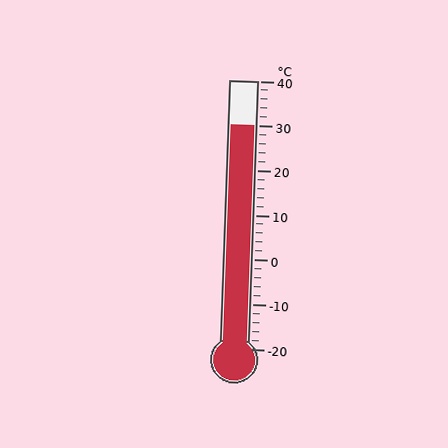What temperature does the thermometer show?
The thermometer shows approximately 30°C.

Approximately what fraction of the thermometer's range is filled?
The thermometer is filled to approximately 85% of its range.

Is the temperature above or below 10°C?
The temperature is above 10°C.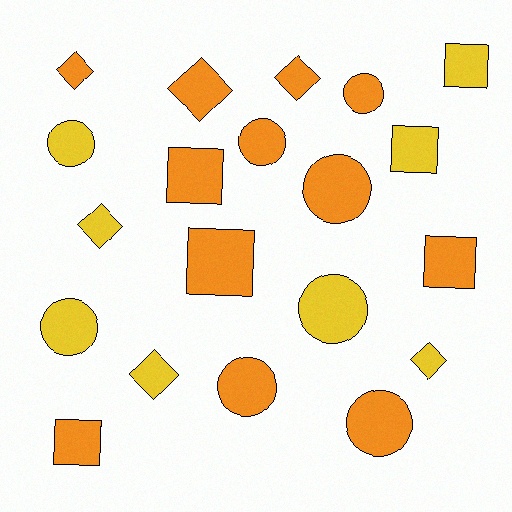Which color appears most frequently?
Orange, with 12 objects.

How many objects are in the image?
There are 20 objects.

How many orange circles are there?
There are 5 orange circles.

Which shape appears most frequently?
Circle, with 8 objects.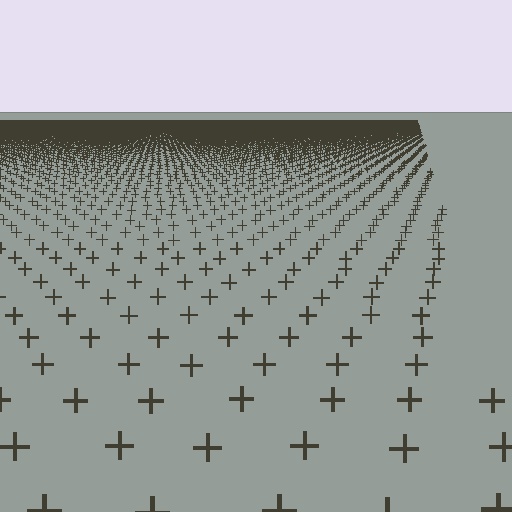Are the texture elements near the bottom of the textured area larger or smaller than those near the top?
Larger. Near the bottom, elements are closer to the viewer and appear at a bigger on-screen size.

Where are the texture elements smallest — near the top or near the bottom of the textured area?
Near the top.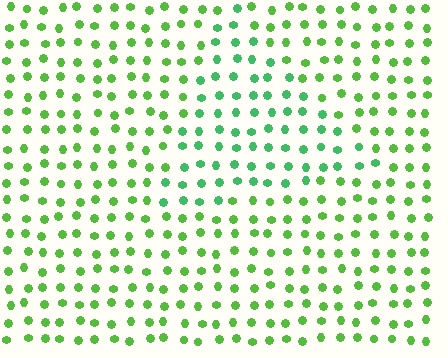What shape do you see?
I see a triangle.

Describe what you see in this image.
The image is filled with small lime elements in a uniform arrangement. A triangle-shaped region is visible where the elements are tinted to a slightly different hue, forming a subtle color boundary.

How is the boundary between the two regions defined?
The boundary is defined purely by a slight shift in hue (about 29 degrees). Spacing, size, and orientation are identical on both sides.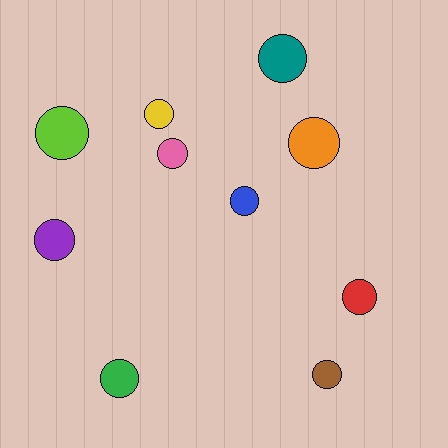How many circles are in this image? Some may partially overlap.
There are 10 circles.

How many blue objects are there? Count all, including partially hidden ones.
There is 1 blue object.